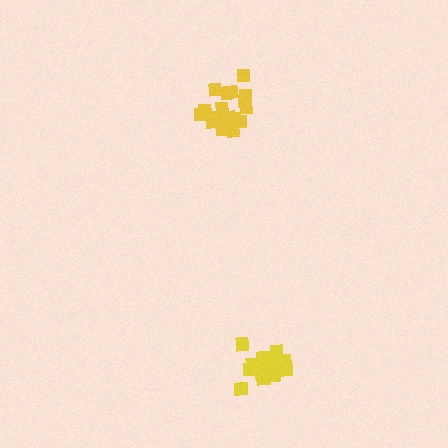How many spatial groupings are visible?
There are 2 spatial groupings.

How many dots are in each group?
Group 1: 21 dots, Group 2: 19 dots (40 total).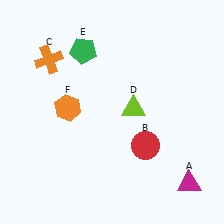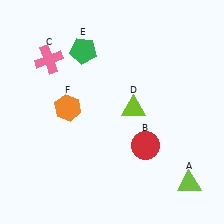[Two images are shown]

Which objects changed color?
A changed from magenta to lime. C changed from orange to pink.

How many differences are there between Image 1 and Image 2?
There are 2 differences between the two images.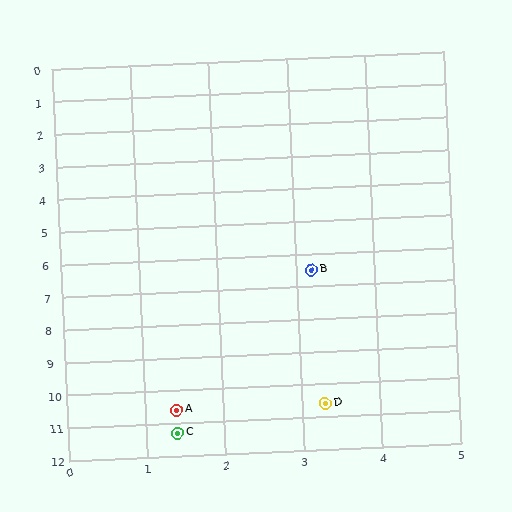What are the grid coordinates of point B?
Point B is at approximately (3.2, 6.5).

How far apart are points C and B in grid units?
Points C and B are about 5.1 grid units apart.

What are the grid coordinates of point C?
Point C is at approximately (1.4, 11.3).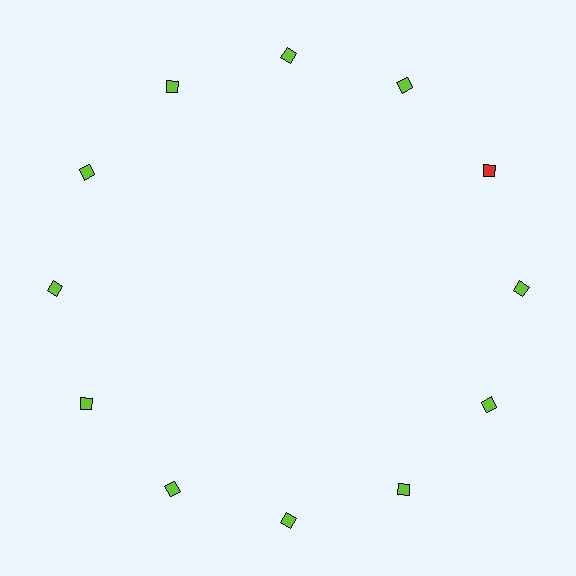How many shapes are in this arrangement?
There are 12 shapes arranged in a ring pattern.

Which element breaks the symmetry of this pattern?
The red diamond at roughly the 2 o'clock position breaks the symmetry. All other shapes are lime diamonds.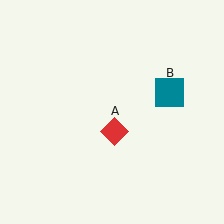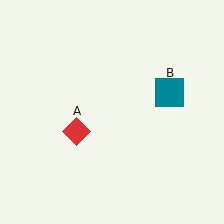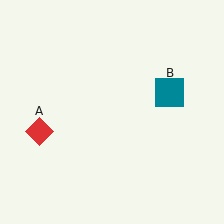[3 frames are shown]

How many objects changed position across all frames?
1 object changed position: red diamond (object A).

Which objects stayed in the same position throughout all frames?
Teal square (object B) remained stationary.